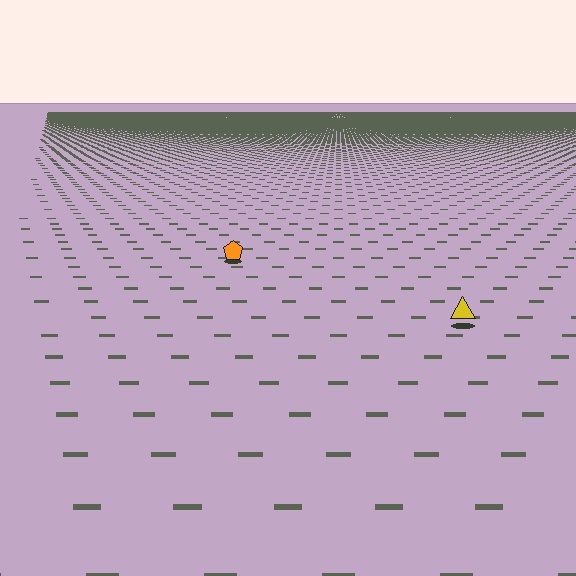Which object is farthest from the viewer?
The orange pentagon is farthest from the viewer. It appears smaller and the ground texture around it is denser.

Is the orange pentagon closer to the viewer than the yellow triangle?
No. The yellow triangle is closer — you can tell from the texture gradient: the ground texture is coarser near it.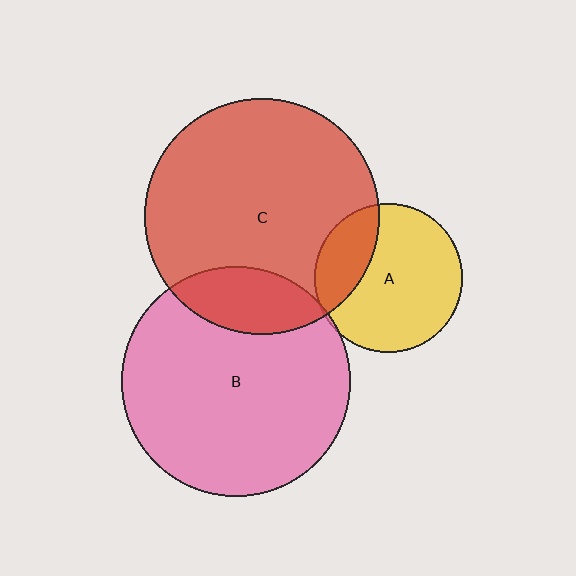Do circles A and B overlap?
Yes.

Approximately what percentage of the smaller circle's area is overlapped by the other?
Approximately 5%.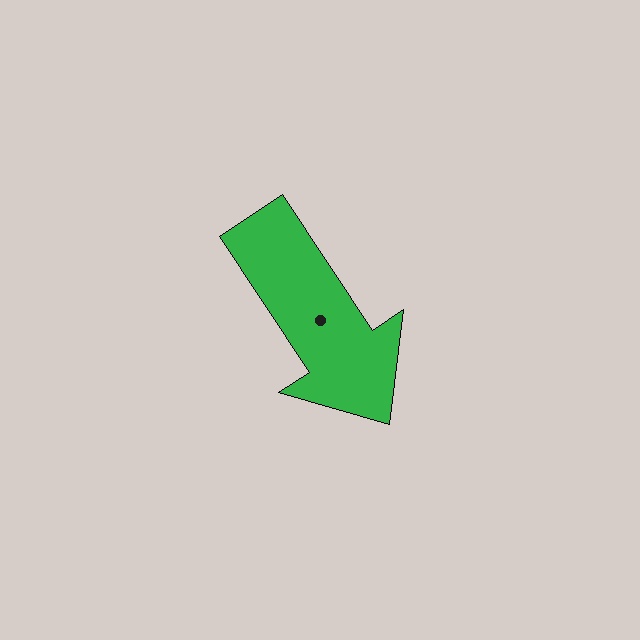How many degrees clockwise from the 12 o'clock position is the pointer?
Approximately 146 degrees.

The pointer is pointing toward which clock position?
Roughly 5 o'clock.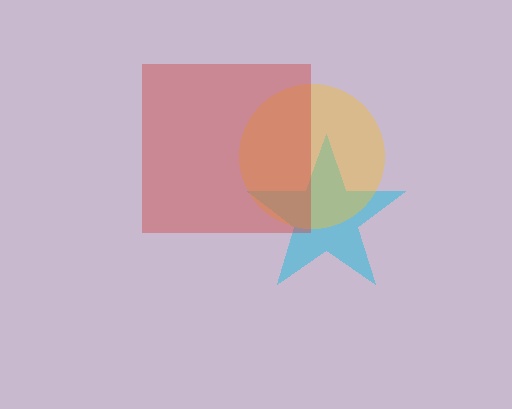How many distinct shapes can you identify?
There are 3 distinct shapes: a cyan star, a yellow circle, a red square.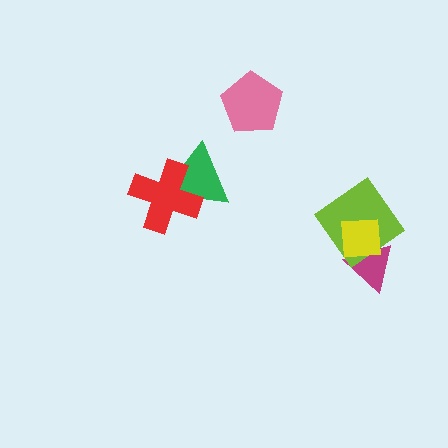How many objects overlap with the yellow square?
2 objects overlap with the yellow square.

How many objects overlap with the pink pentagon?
0 objects overlap with the pink pentagon.